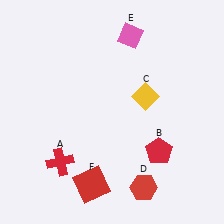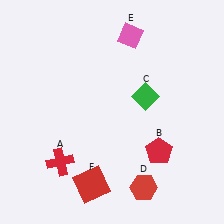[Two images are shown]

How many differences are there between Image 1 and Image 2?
There is 1 difference between the two images.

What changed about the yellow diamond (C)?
In Image 1, C is yellow. In Image 2, it changed to green.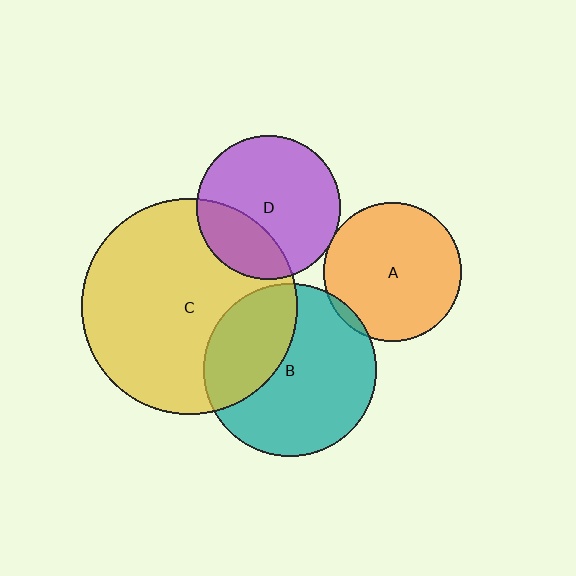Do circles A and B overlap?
Yes.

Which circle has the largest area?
Circle C (yellow).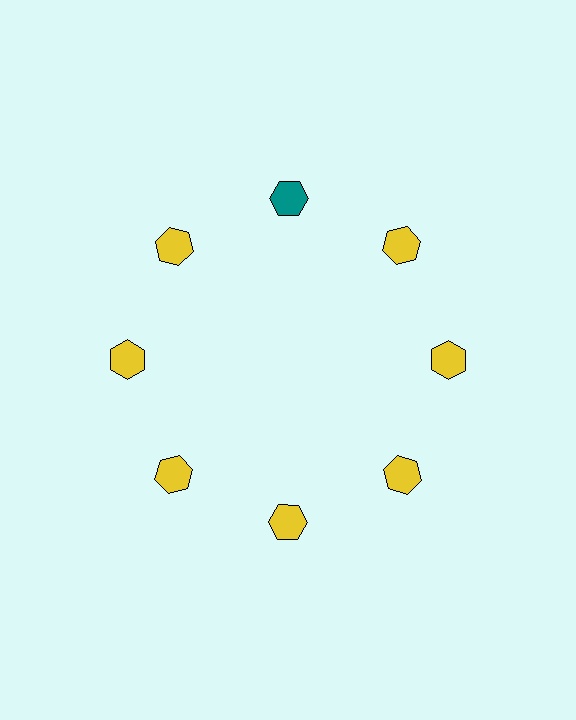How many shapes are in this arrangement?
There are 8 shapes arranged in a ring pattern.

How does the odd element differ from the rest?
It has a different color: teal instead of yellow.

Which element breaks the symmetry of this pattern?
The teal hexagon at roughly the 12 o'clock position breaks the symmetry. All other shapes are yellow hexagons.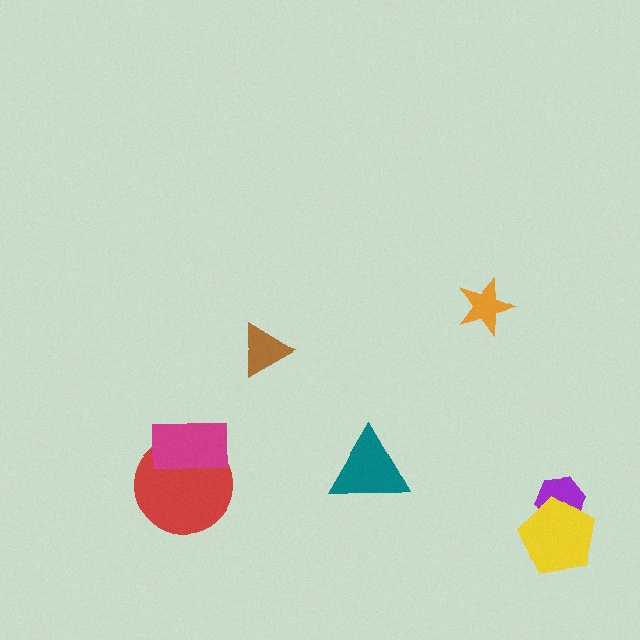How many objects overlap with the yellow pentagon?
1 object overlaps with the yellow pentagon.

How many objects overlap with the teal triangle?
0 objects overlap with the teal triangle.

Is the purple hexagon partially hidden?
Yes, it is partially covered by another shape.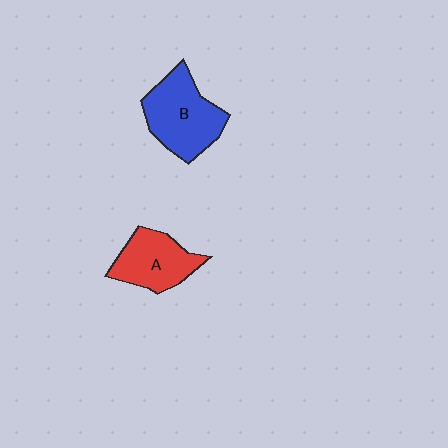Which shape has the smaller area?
Shape A (red).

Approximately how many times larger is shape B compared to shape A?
Approximately 1.3 times.